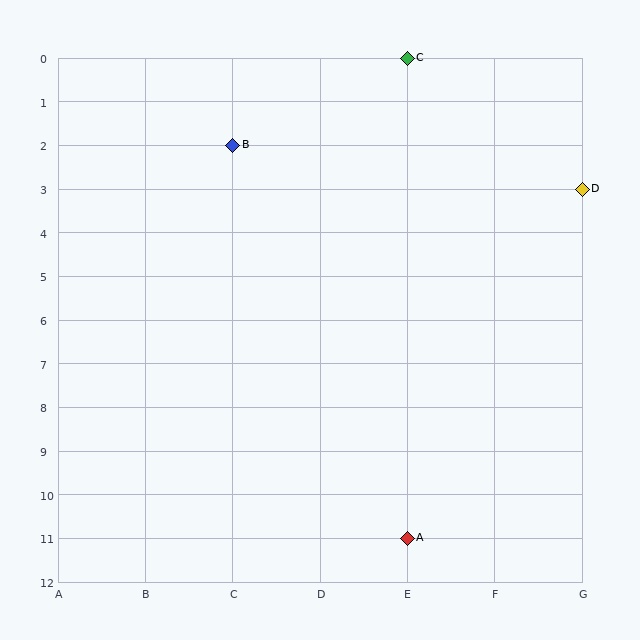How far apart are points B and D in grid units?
Points B and D are 4 columns and 1 row apart (about 4.1 grid units diagonally).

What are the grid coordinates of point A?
Point A is at grid coordinates (E, 11).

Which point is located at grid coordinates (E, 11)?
Point A is at (E, 11).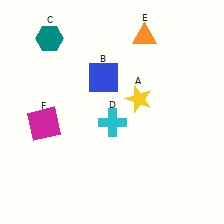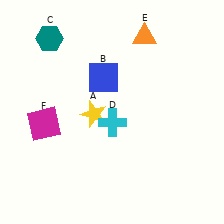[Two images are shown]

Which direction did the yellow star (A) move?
The yellow star (A) moved left.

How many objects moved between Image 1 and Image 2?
1 object moved between the two images.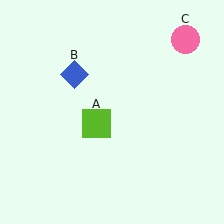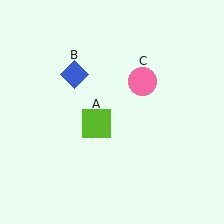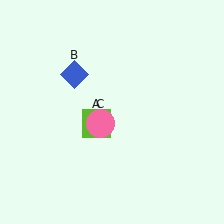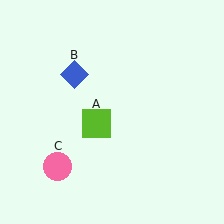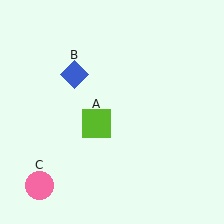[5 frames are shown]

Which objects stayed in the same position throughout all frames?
Lime square (object A) and blue diamond (object B) remained stationary.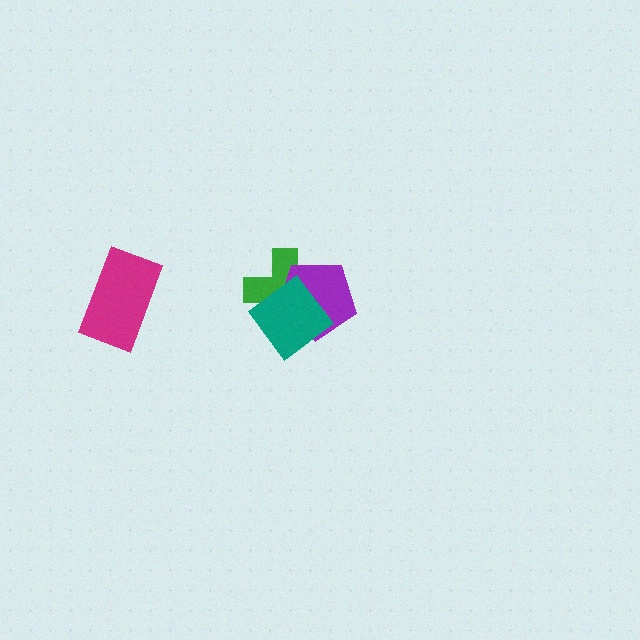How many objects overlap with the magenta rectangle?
0 objects overlap with the magenta rectangle.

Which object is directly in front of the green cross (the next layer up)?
The purple pentagon is directly in front of the green cross.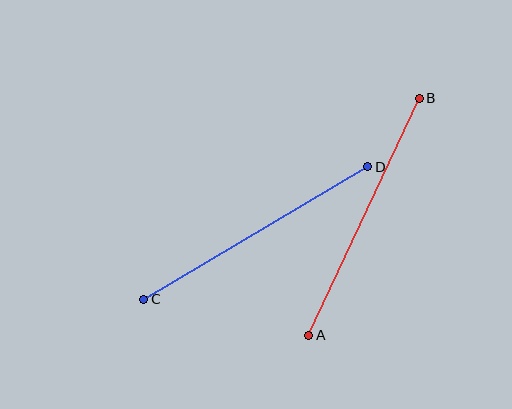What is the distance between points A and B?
The distance is approximately 262 pixels.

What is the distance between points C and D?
The distance is approximately 260 pixels.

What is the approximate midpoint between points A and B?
The midpoint is at approximately (364, 217) pixels.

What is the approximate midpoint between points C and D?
The midpoint is at approximately (256, 233) pixels.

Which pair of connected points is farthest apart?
Points A and B are farthest apart.